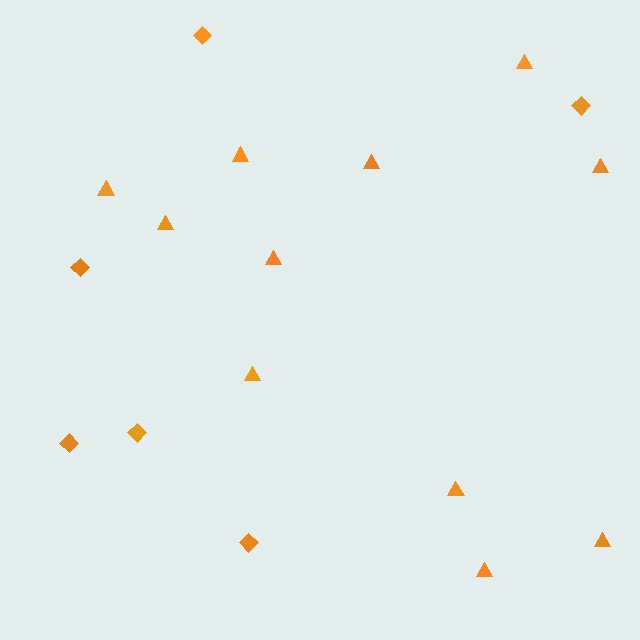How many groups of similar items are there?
There are 2 groups: one group of triangles (11) and one group of diamonds (6).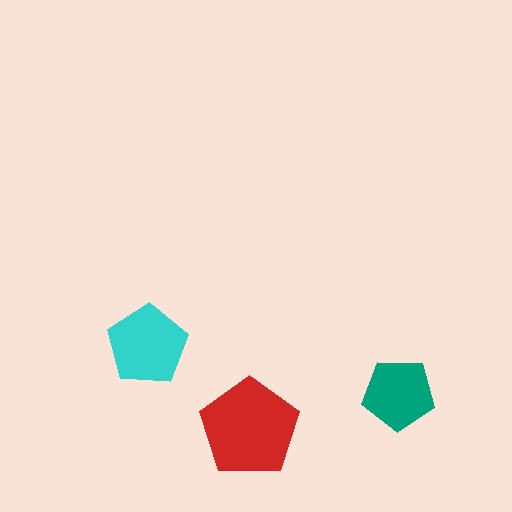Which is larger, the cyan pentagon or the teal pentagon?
The cyan one.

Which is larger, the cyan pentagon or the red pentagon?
The red one.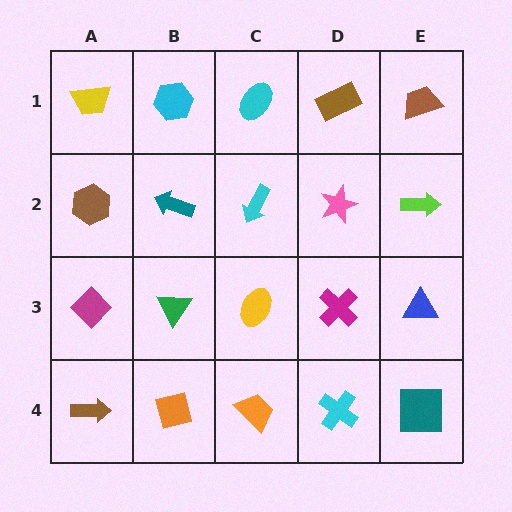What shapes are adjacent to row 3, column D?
A pink star (row 2, column D), a cyan cross (row 4, column D), a yellow ellipse (row 3, column C), a blue triangle (row 3, column E).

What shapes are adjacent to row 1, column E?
A lime arrow (row 2, column E), a brown rectangle (row 1, column D).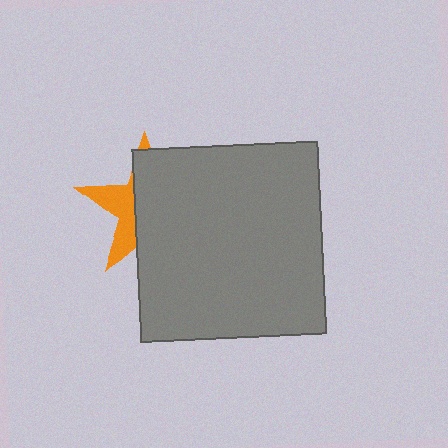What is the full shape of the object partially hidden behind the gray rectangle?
The partially hidden object is an orange star.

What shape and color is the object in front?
The object in front is a gray rectangle.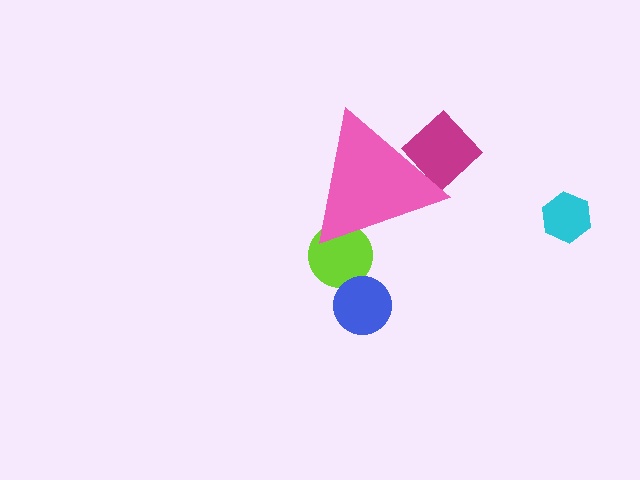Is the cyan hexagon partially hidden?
No, the cyan hexagon is fully visible.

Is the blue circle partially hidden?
No, the blue circle is fully visible.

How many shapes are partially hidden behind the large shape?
2 shapes are partially hidden.